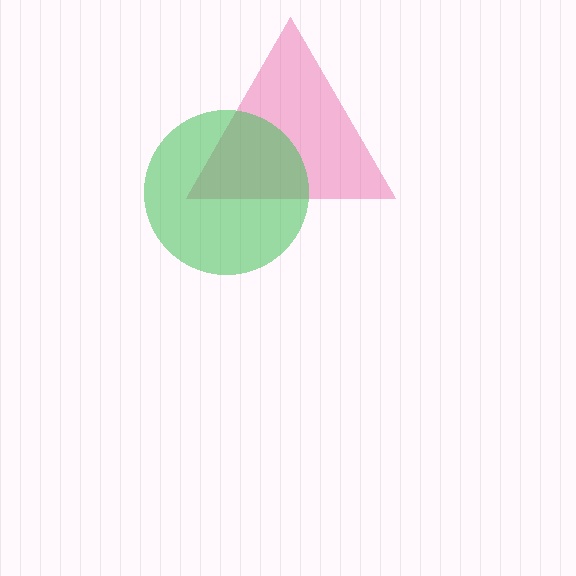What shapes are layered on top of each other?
The layered shapes are: a pink triangle, a green circle.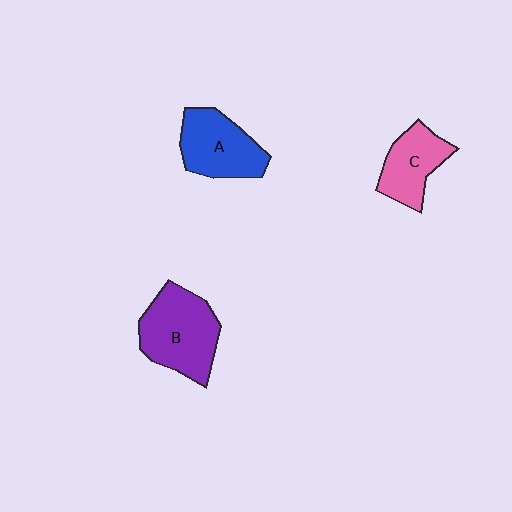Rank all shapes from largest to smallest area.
From largest to smallest: B (purple), A (blue), C (pink).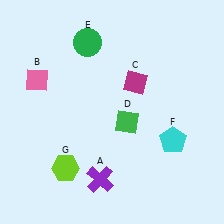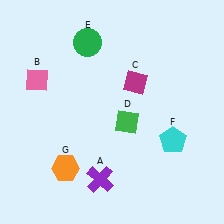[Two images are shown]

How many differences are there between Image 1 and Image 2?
There is 1 difference between the two images.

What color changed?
The hexagon (G) changed from lime in Image 1 to orange in Image 2.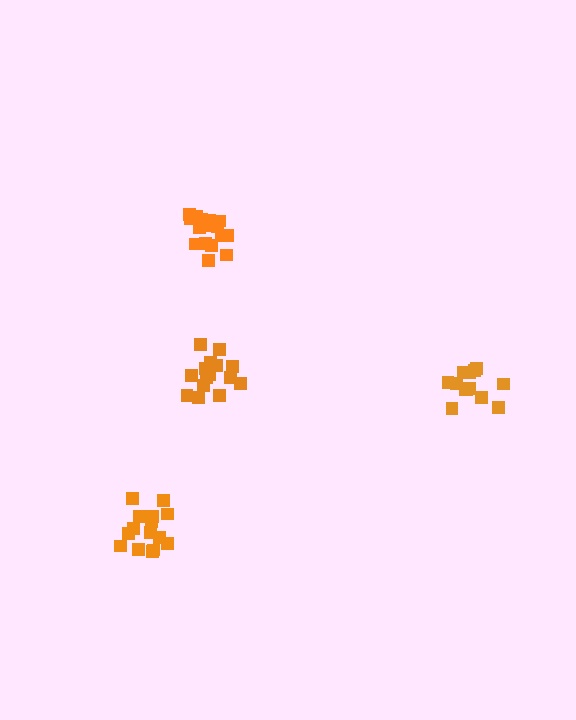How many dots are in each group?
Group 1: 15 dots, Group 2: 16 dots, Group 3: 13 dots, Group 4: 15 dots (59 total).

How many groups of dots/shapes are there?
There are 4 groups.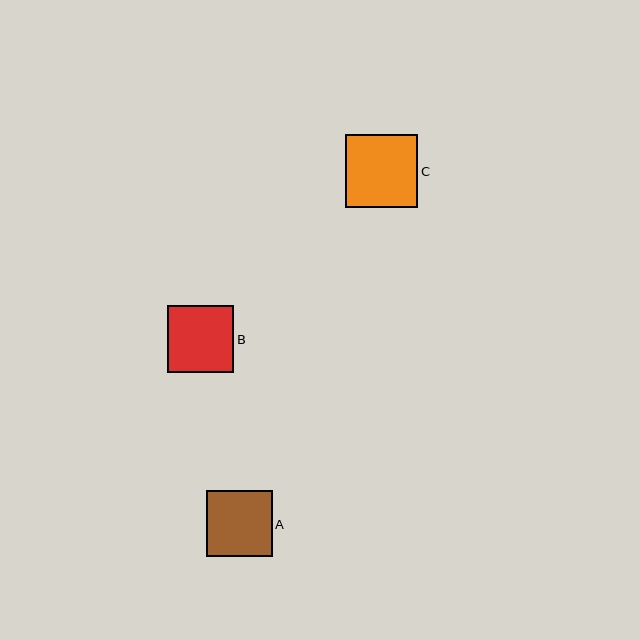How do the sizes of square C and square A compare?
Square C and square A are approximately the same size.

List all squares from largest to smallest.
From largest to smallest: C, B, A.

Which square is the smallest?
Square A is the smallest with a size of approximately 66 pixels.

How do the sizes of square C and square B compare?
Square C and square B are approximately the same size.